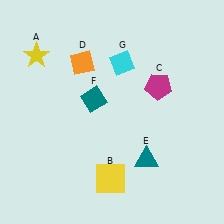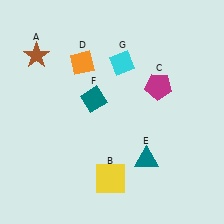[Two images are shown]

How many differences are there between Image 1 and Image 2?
There is 1 difference between the two images.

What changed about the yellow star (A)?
In Image 1, A is yellow. In Image 2, it changed to brown.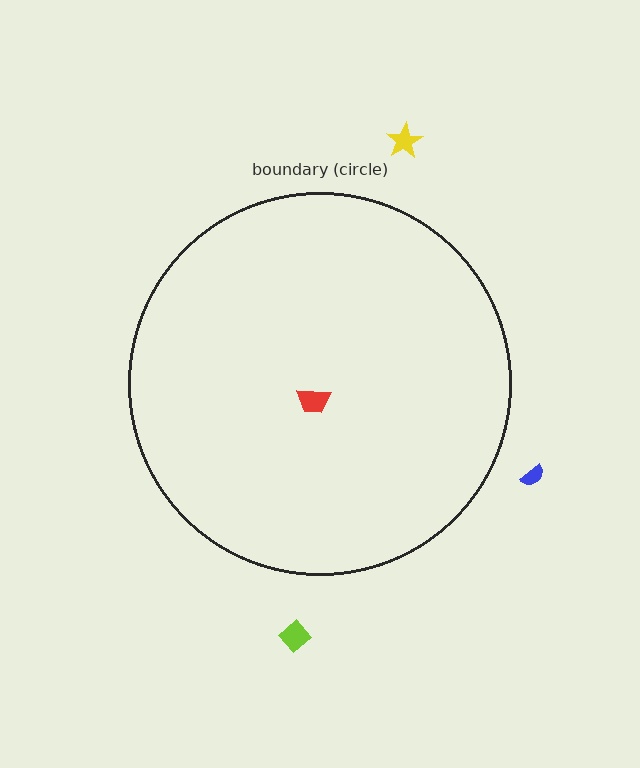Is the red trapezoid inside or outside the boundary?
Inside.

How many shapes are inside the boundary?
1 inside, 3 outside.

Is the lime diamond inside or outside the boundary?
Outside.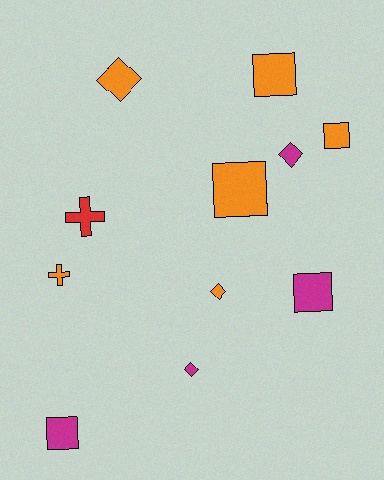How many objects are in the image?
There are 11 objects.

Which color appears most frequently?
Orange, with 6 objects.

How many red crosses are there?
There is 1 red cross.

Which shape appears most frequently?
Square, with 5 objects.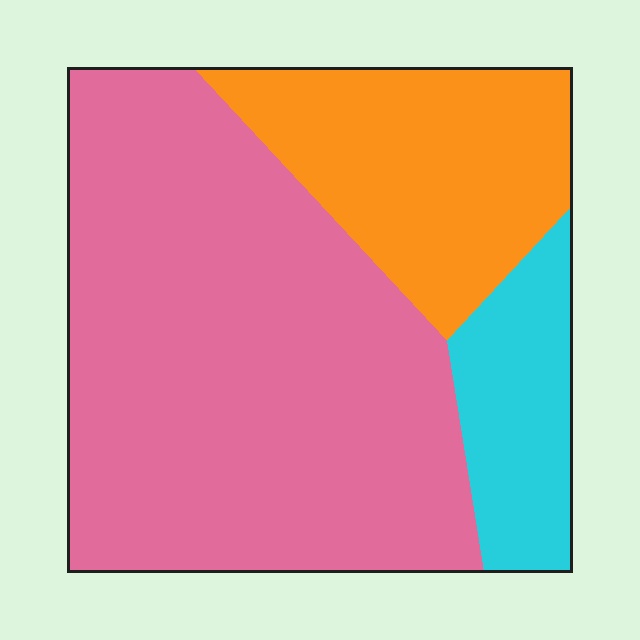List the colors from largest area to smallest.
From largest to smallest: pink, orange, cyan.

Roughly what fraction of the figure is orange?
Orange takes up about one quarter (1/4) of the figure.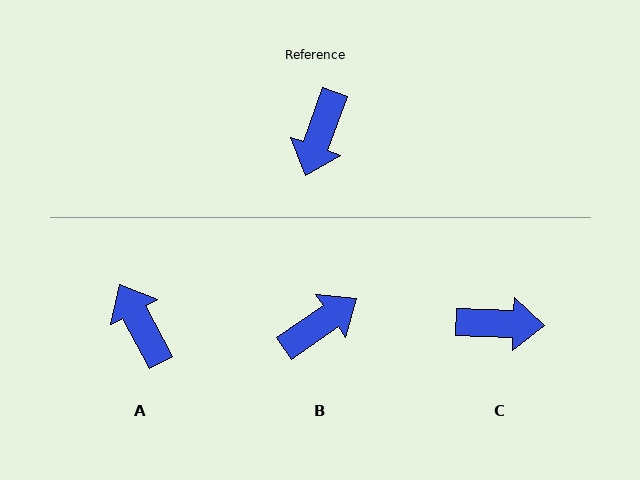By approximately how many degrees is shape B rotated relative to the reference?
Approximately 144 degrees counter-clockwise.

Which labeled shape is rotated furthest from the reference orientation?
B, about 144 degrees away.